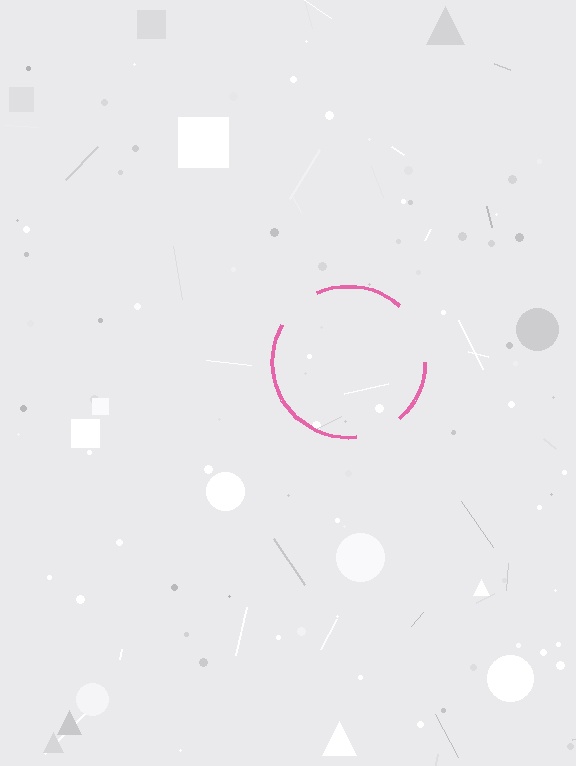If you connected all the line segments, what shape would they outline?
They would outline a circle.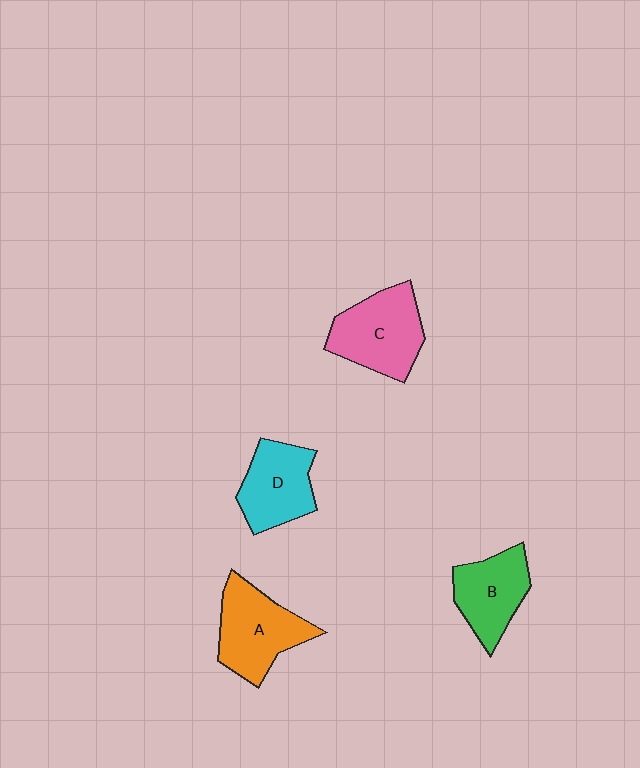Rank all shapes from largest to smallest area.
From largest to smallest: C (pink), A (orange), D (cyan), B (green).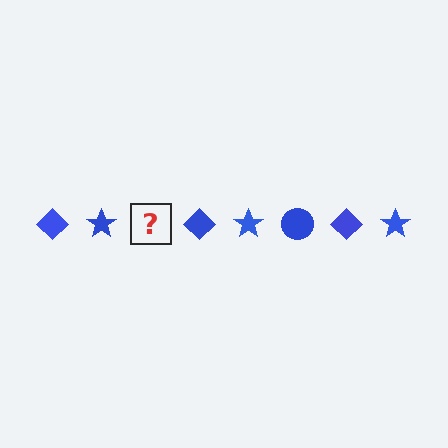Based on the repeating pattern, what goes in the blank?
The blank should be a blue circle.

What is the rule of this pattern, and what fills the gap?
The rule is that the pattern cycles through diamond, star, circle shapes in blue. The gap should be filled with a blue circle.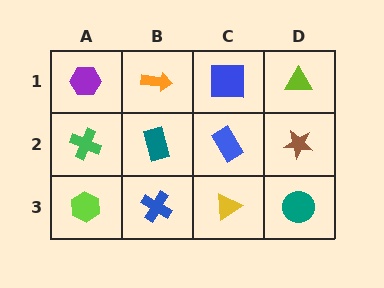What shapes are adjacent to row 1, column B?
A teal rectangle (row 2, column B), a purple hexagon (row 1, column A), a blue square (row 1, column C).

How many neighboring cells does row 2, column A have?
3.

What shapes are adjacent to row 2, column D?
A lime triangle (row 1, column D), a teal circle (row 3, column D), a blue rectangle (row 2, column C).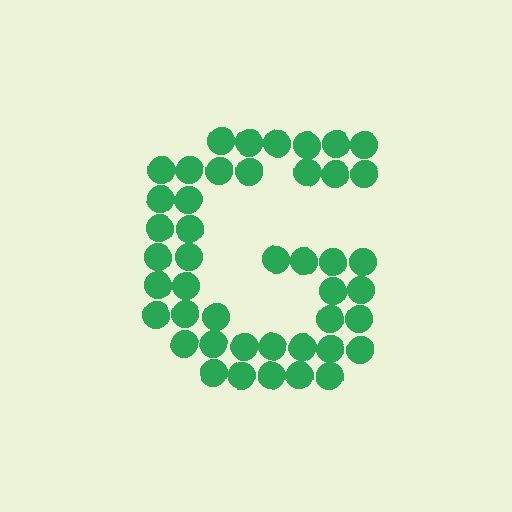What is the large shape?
The large shape is the letter G.